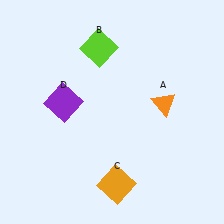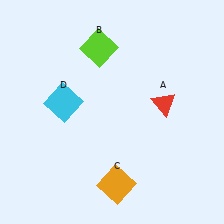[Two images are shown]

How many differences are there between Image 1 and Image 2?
There are 2 differences between the two images.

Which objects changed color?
A changed from orange to red. D changed from purple to cyan.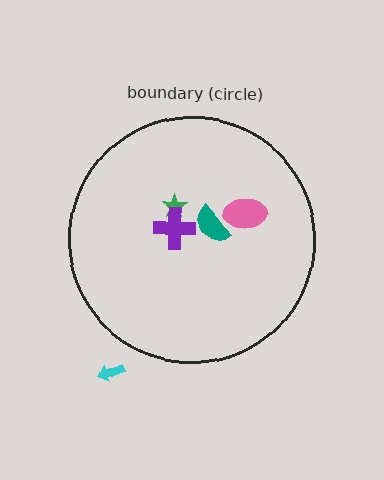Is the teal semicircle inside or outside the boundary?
Inside.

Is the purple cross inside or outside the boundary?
Inside.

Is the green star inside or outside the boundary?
Inside.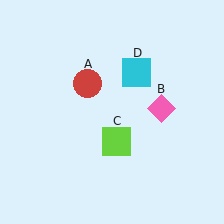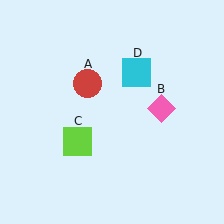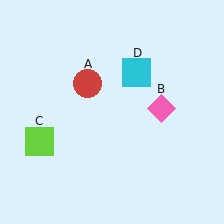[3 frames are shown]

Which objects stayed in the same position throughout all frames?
Red circle (object A) and pink diamond (object B) and cyan square (object D) remained stationary.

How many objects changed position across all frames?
1 object changed position: lime square (object C).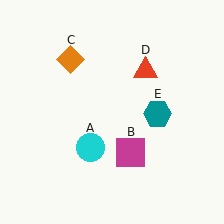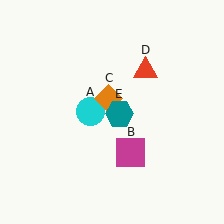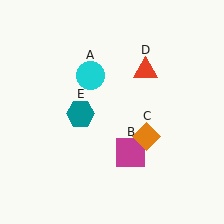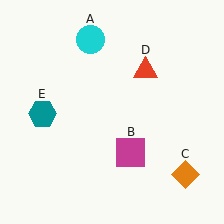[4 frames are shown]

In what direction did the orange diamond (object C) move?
The orange diamond (object C) moved down and to the right.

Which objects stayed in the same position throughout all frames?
Magenta square (object B) and red triangle (object D) remained stationary.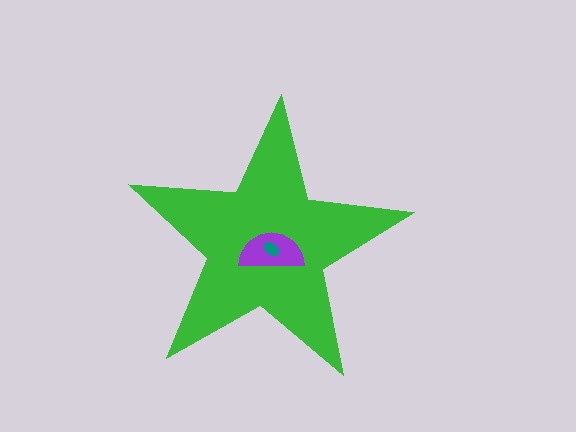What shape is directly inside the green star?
The purple semicircle.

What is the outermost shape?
The green star.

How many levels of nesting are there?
3.